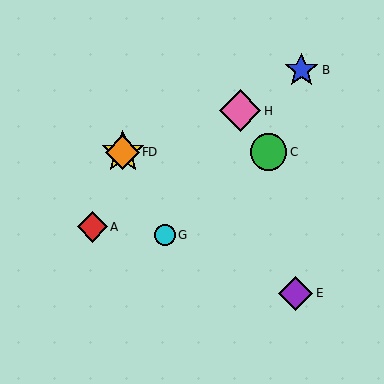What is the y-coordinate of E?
Object E is at y≈293.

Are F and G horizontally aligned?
No, F is at y≈152 and G is at y≈235.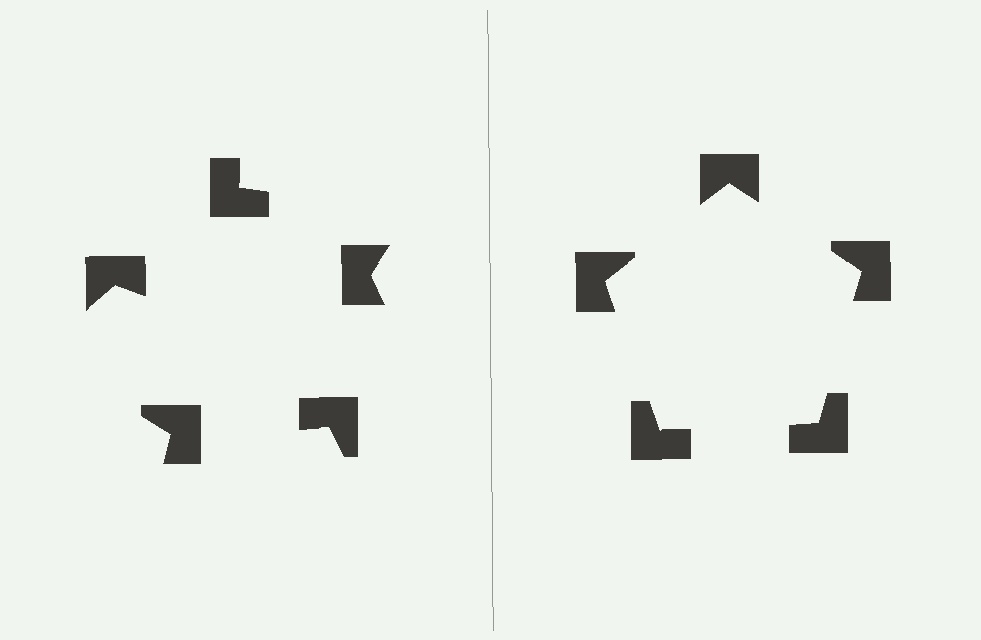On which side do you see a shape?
An illusory pentagon appears on the right side. On the left side the wedge cuts are rotated, so no coherent shape forms.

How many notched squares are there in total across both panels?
10 — 5 on each side.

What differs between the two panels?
The notched squares are positioned identically on both sides; only the wedge orientations differ. On the right they align to a pentagon; on the left they are misaligned.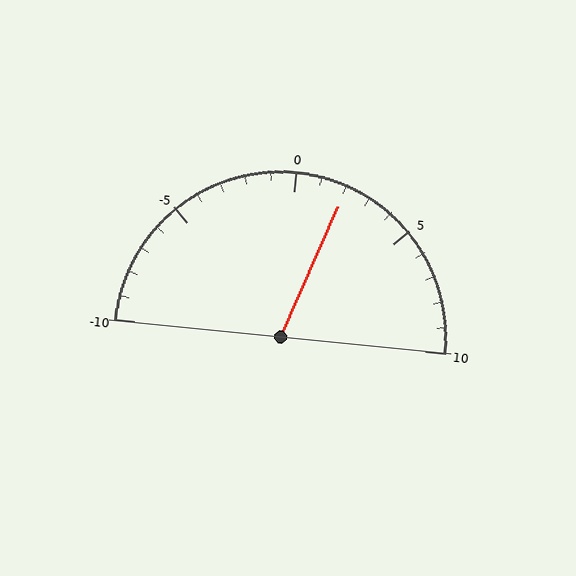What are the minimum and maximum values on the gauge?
The gauge ranges from -10 to 10.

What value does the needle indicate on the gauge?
The needle indicates approximately 2.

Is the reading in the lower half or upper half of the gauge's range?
The reading is in the upper half of the range (-10 to 10).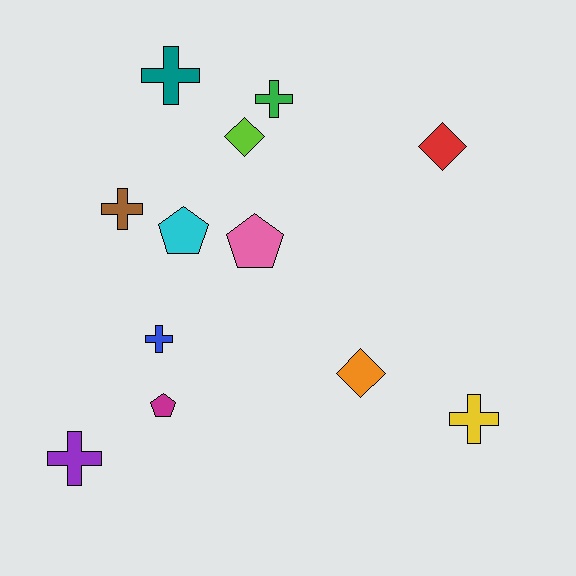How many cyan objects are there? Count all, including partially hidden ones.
There is 1 cyan object.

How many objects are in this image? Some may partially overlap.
There are 12 objects.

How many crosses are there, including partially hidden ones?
There are 6 crosses.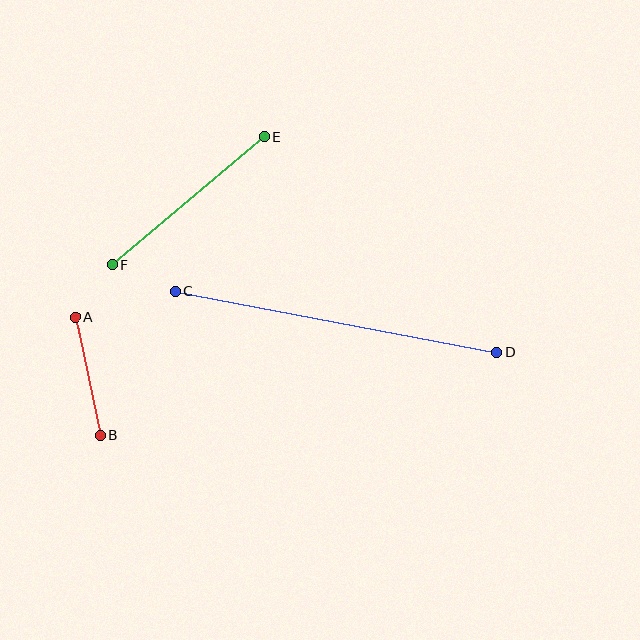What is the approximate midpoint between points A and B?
The midpoint is at approximately (88, 376) pixels.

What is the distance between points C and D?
The distance is approximately 327 pixels.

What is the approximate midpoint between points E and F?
The midpoint is at approximately (188, 201) pixels.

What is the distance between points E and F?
The distance is approximately 199 pixels.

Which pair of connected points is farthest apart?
Points C and D are farthest apart.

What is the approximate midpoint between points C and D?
The midpoint is at approximately (336, 322) pixels.